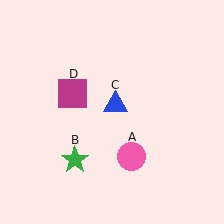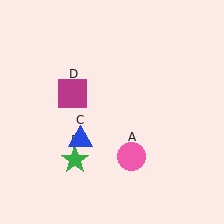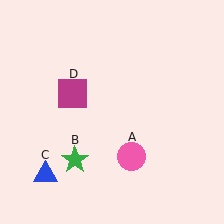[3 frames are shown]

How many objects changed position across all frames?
1 object changed position: blue triangle (object C).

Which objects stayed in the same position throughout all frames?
Pink circle (object A) and green star (object B) and magenta square (object D) remained stationary.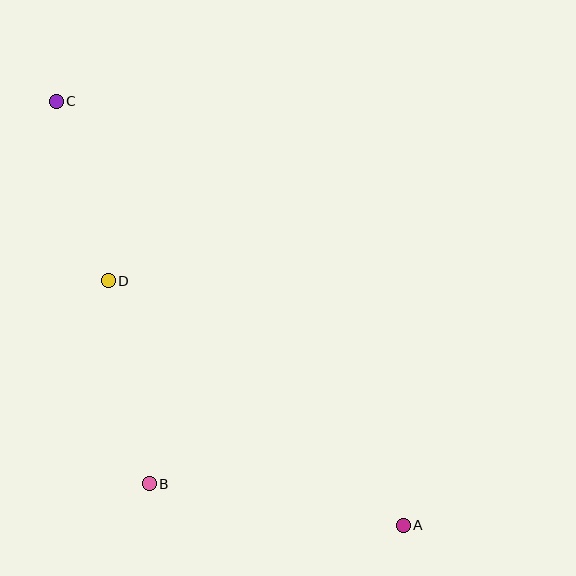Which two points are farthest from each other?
Points A and C are farthest from each other.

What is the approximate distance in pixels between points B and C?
The distance between B and C is approximately 393 pixels.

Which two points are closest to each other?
Points C and D are closest to each other.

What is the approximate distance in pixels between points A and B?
The distance between A and B is approximately 258 pixels.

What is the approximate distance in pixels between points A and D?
The distance between A and D is approximately 383 pixels.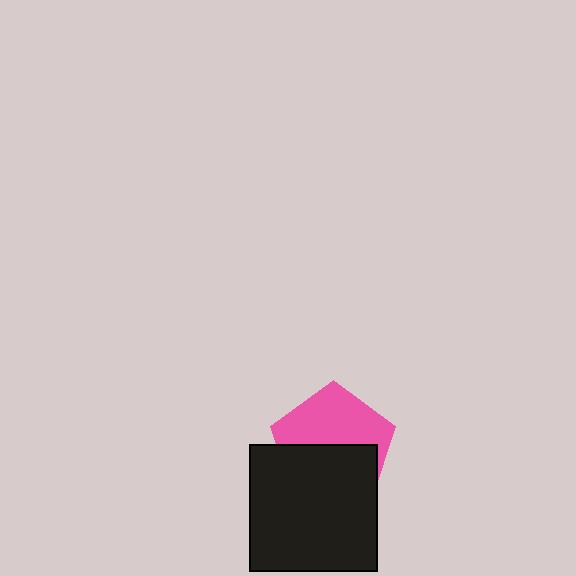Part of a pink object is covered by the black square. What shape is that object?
It is a pentagon.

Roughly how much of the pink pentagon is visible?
About half of it is visible (roughly 50%).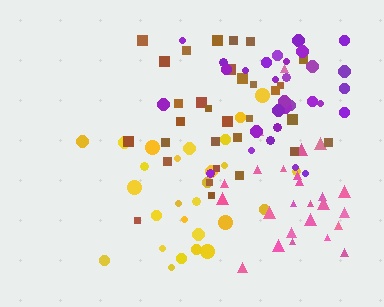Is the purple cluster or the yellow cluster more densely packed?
Yellow.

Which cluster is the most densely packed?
Pink.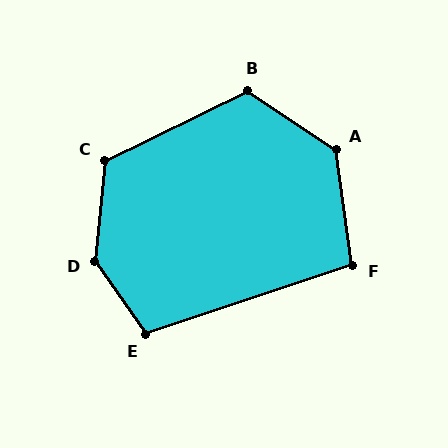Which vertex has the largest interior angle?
D, at approximately 139 degrees.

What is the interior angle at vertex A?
Approximately 131 degrees (obtuse).